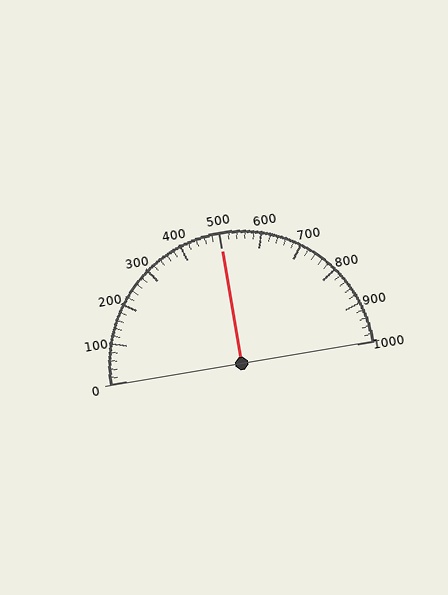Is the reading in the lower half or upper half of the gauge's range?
The reading is in the upper half of the range (0 to 1000).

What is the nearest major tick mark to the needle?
The nearest major tick mark is 500.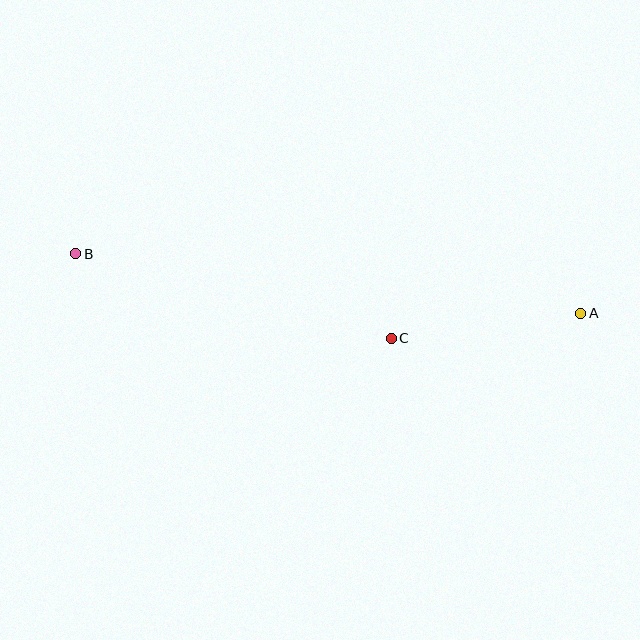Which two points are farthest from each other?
Points A and B are farthest from each other.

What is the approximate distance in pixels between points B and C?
The distance between B and C is approximately 326 pixels.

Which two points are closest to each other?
Points A and C are closest to each other.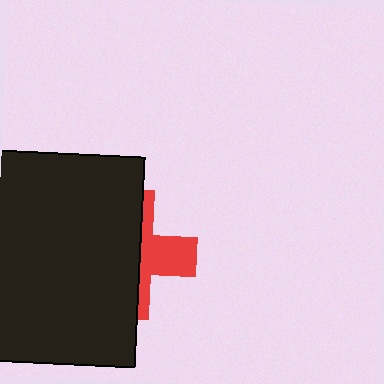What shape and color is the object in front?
The object in front is a black rectangle.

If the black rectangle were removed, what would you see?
You would see the complete red cross.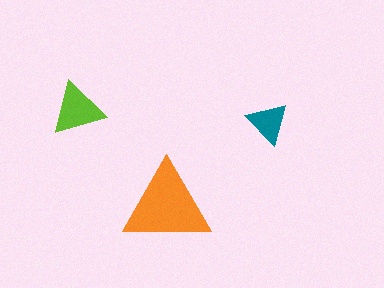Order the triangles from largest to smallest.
the orange one, the lime one, the teal one.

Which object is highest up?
The lime triangle is topmost.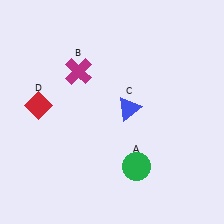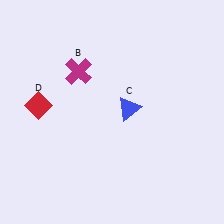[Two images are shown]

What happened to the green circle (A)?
The green circle (A) was removed in Image 2. It was in the bottom-right area of Image 1.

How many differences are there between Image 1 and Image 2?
There is 1 difference between the two images.